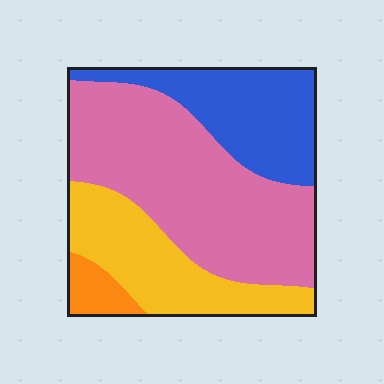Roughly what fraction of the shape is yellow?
Yellow takes up less than a quarter of the shape.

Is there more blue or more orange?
Blue.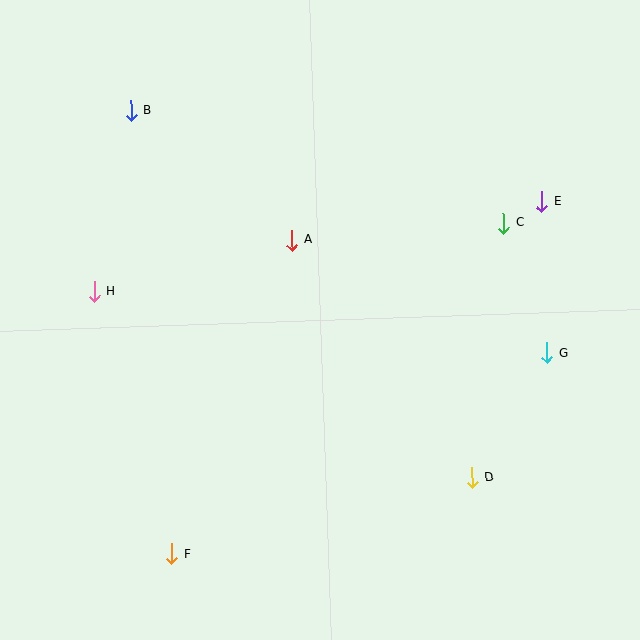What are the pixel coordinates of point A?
Point A is at (292, 240).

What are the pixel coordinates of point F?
Point F is at (172, 554).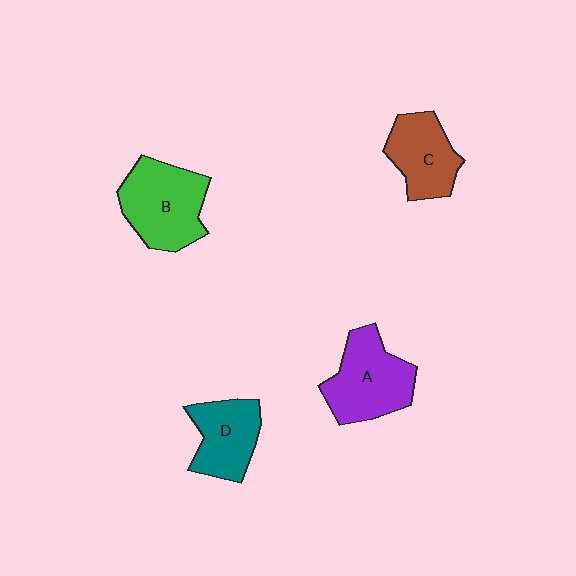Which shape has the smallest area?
Shape D (teal).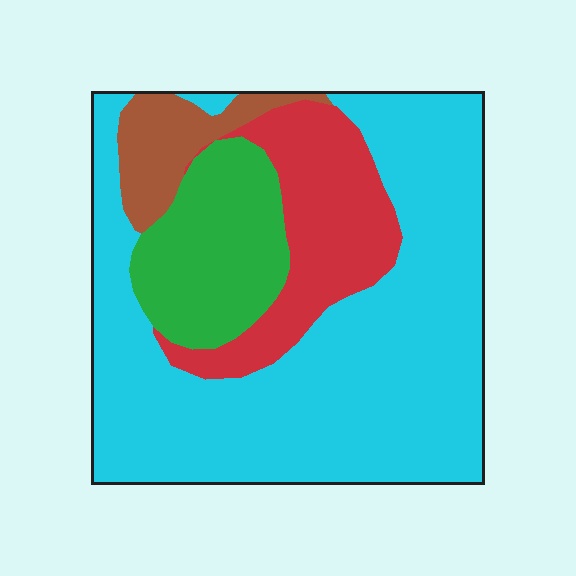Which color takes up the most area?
Cyan, at roughly 60%.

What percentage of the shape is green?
Green covers around 15% of the shape.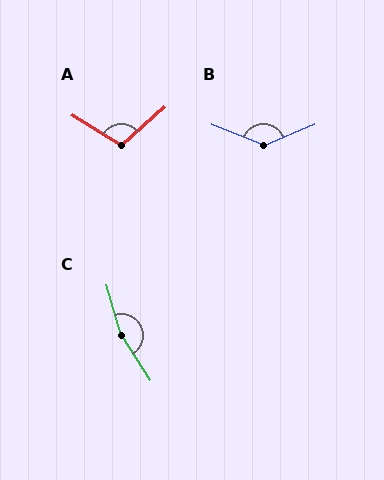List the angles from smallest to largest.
A (107°), B (135°), C (164°).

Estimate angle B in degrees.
Approximately 135 degrees.